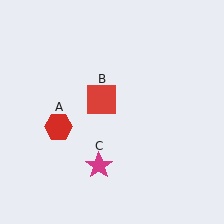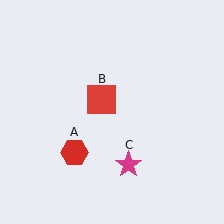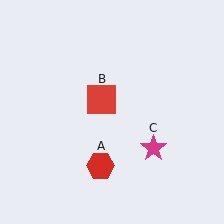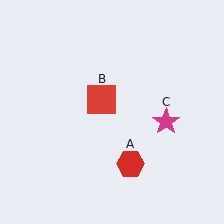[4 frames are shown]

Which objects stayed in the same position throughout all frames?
Red square (object B) remained stationary.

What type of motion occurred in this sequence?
The red hexagon (object A), magenta star (object C) rotated counterclockwise around the center of the scene.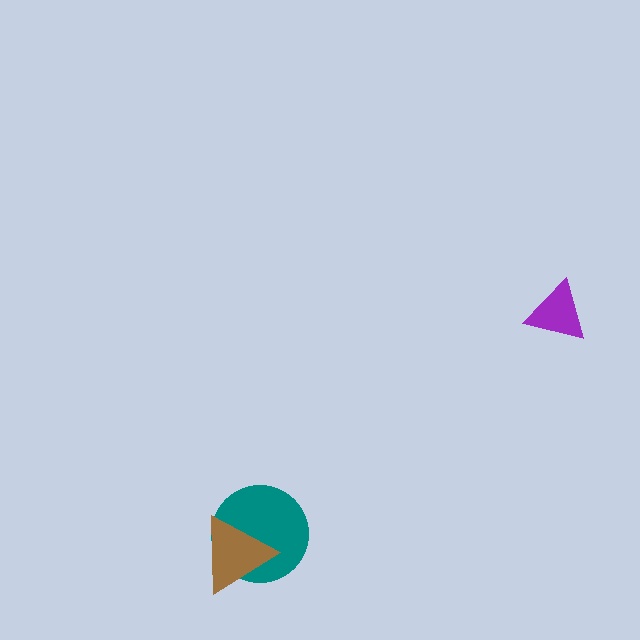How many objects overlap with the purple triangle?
0 objects overlap with the purple triangle.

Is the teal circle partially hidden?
Yes, it is partially covered by another shape.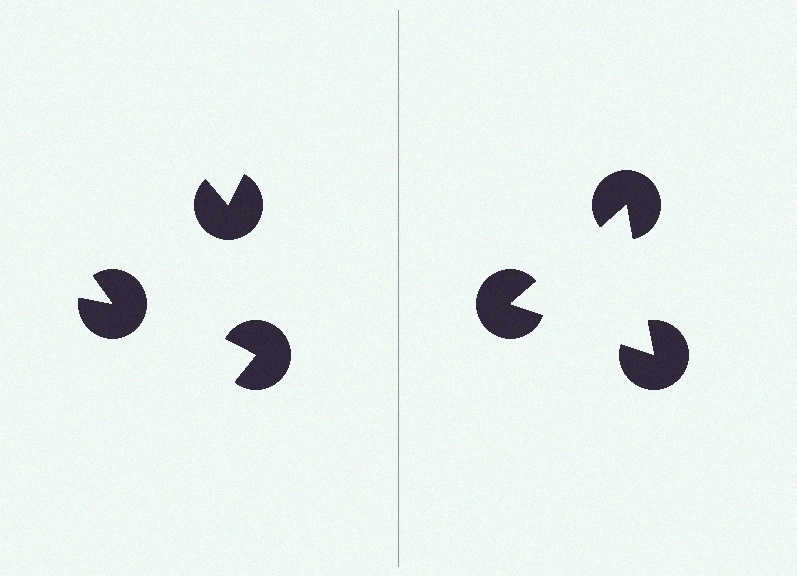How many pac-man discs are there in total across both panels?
6 — 3 on each side.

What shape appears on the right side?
An illusory triangle.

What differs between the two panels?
The pac-man discs are positioned identically on both sides; only the wedge orientations differ. On the right they align to a triangle; on the left they are misaligned.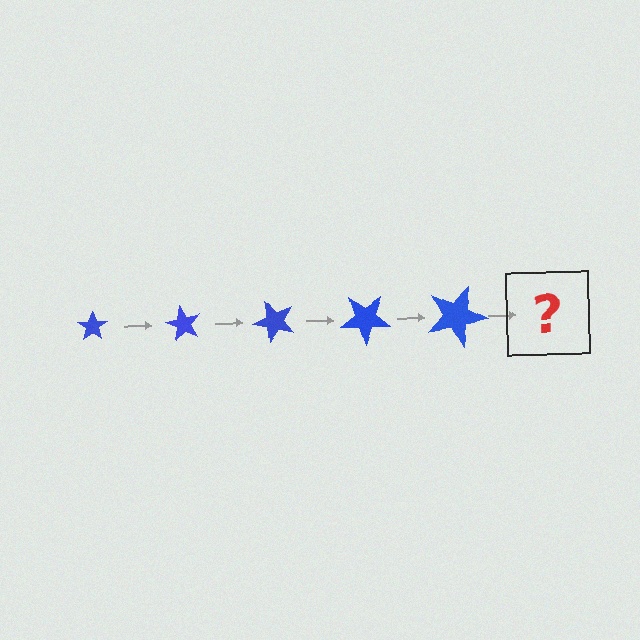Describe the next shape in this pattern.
It should be a star, larger than the previous one and rotated 300 degrees from the start.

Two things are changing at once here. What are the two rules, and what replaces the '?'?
The two rules are that the star grows larger each step and it rotates 60 degrees each step. The '?' should be a star, larger than the previous one and rotated 300 degrees from the start.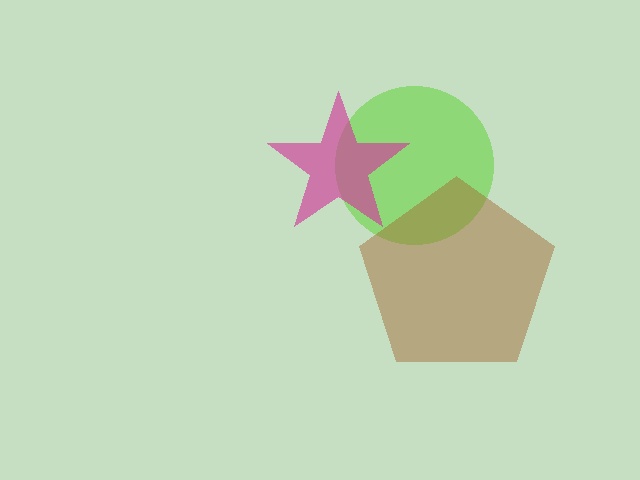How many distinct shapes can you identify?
There are 3 distinct shapes: a lime circle, a magenta star, a brown pentagon.